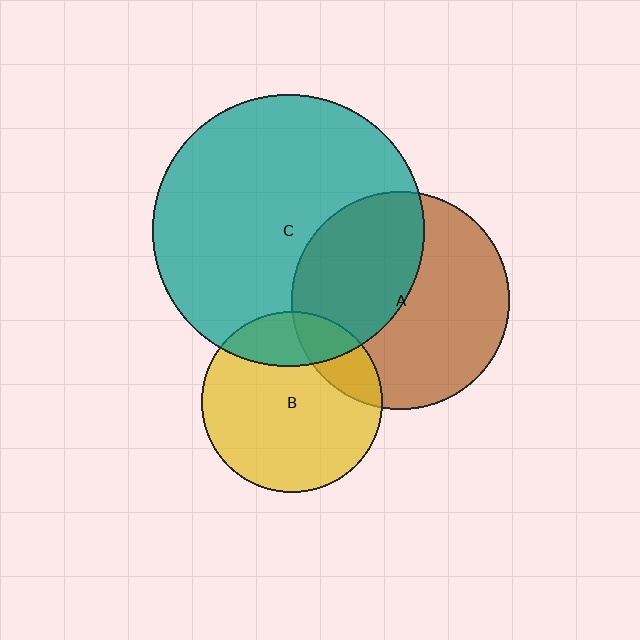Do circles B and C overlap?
Yes.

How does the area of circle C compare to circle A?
Approximately 1.6 times.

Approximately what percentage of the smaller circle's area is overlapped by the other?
Approximately 20%.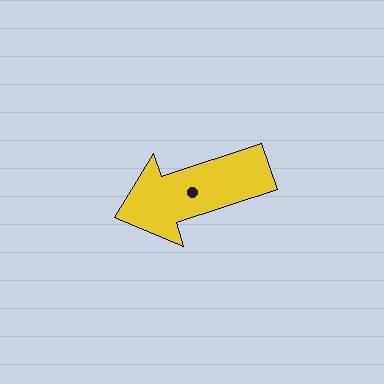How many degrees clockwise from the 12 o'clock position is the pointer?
Approximately 252 degrees.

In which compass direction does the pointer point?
West.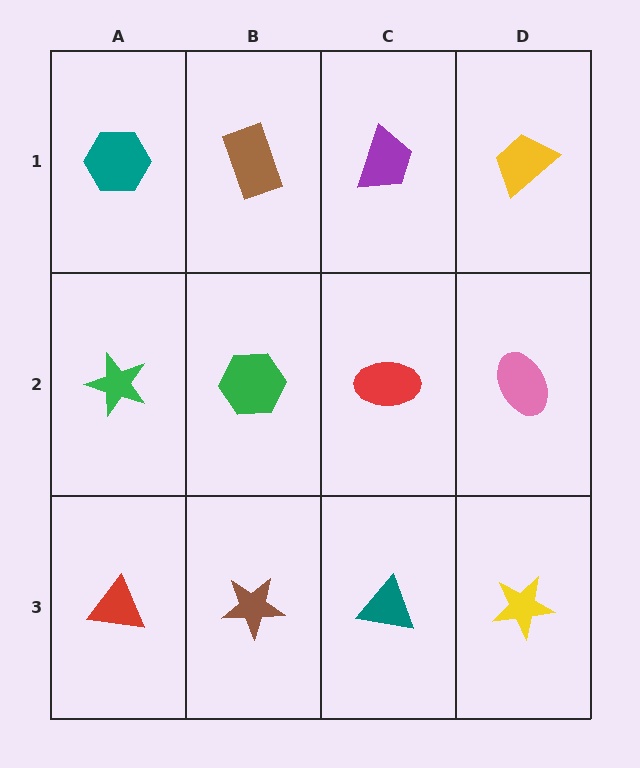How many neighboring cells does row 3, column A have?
2.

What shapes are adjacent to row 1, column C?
A red ellipse (row 2, column C), a brown rectangle (row 1, column B), a yellow trapezoid (row 1, column D).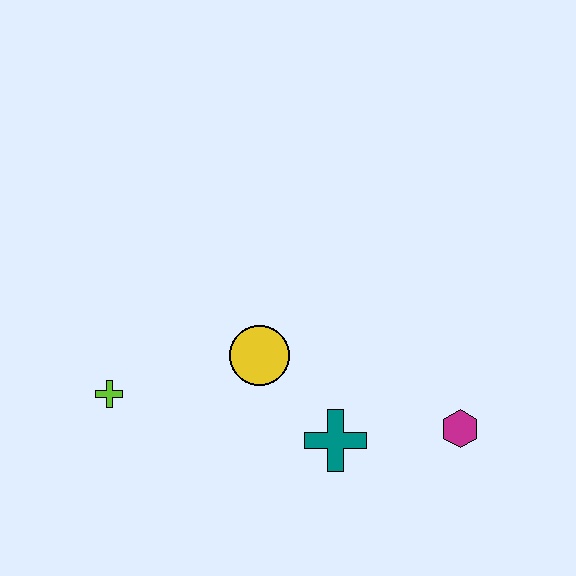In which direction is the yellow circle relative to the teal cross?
The yellow circle is above the teal cross.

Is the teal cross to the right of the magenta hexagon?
No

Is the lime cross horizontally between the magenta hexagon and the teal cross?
No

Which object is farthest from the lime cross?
The magenta hexagon is farthest from the lime cross.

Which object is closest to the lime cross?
The yellow circle is closest to the lime cross.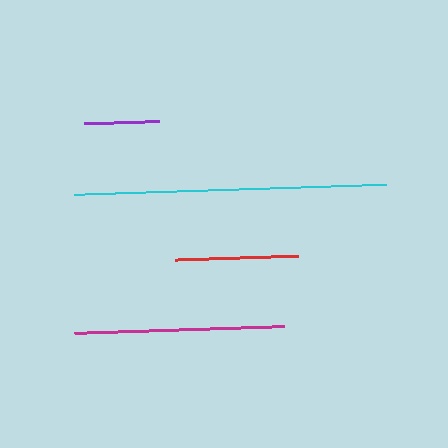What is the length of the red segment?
The red segment is approximately 122 pixels long.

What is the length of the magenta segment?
The magenta segment is approximately 210 pixels long.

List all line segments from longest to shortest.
From longest to shortest: cyan, magenta, red, purple.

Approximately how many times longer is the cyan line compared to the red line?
The cyan line is approximately 2.5 times the length of the red line.